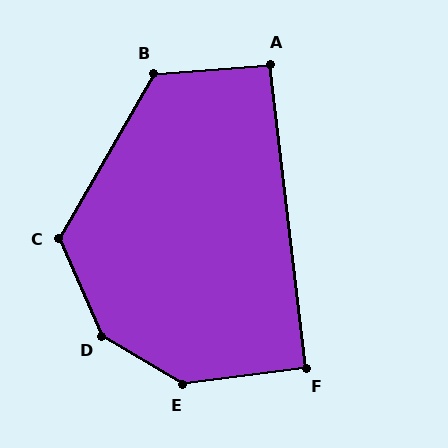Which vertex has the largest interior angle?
D, at approximately 145 degrees.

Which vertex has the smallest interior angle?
F, at approximately 91 degrees.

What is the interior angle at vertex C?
Approximately 126 degrees (obtuse).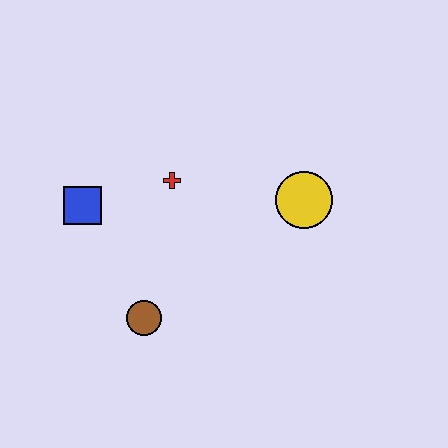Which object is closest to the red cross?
The blue square is closest to the red cross.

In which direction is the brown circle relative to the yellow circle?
The brown circle is to the left of the yellow circle.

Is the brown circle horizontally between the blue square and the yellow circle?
Yes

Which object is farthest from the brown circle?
The yellow circle is farthest from the brown circle.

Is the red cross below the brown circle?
No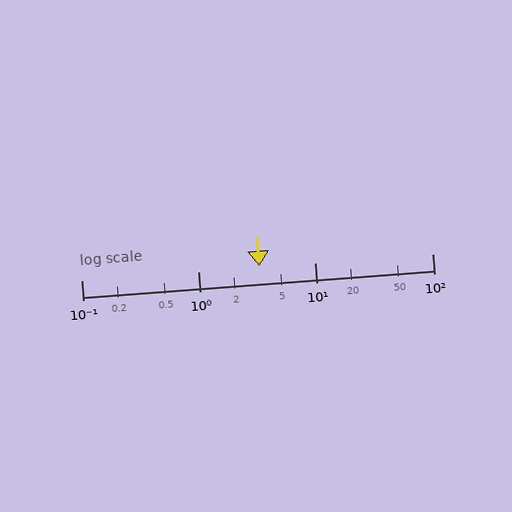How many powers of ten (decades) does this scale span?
The scale spans 3 decades, from 0.1 to 100.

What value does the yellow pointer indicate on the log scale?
The pointer indicates approximately 3.3.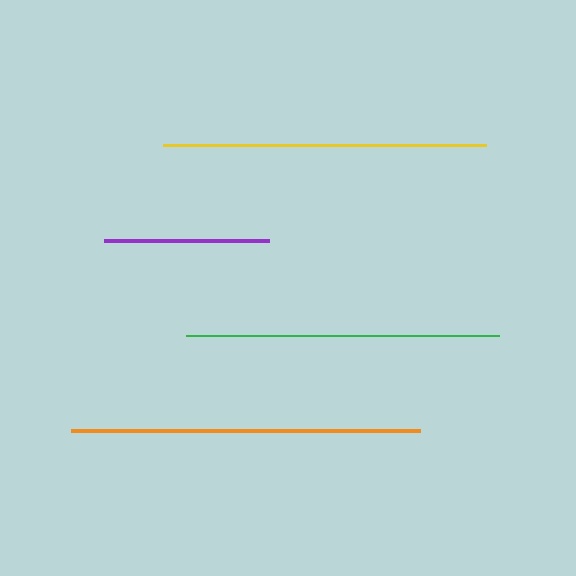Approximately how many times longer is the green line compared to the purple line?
The green line is approximately 1.9 times the length of the purple line.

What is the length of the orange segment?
The orange segment is approximately 349 pixels long.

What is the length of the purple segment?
The purple segment is approximately 164 pixels long.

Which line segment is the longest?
The orange line is the longest at approximately 349 pixels.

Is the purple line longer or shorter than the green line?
The green line is longer than the purple line.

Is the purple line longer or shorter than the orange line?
The orange line is longer than the purple line.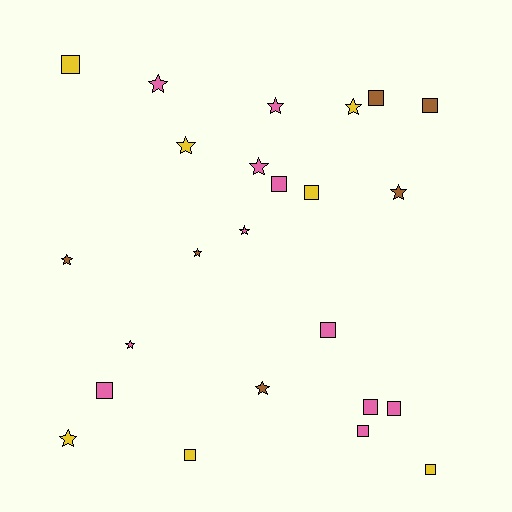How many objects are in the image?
There are 24 objects.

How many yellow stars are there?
There are 3 yellow stars.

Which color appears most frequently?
Pink, with 11 objects.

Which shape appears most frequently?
Square, with 12 objects.